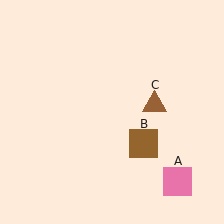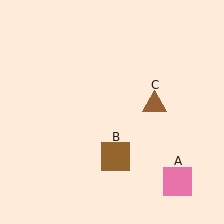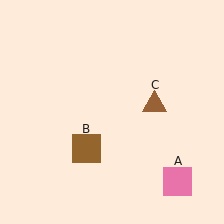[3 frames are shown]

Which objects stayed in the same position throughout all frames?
Pink square (object A) and brown triangle (object C) remained stationary.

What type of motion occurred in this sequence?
The brown square (object B) rotated clockwise around the center of the scene.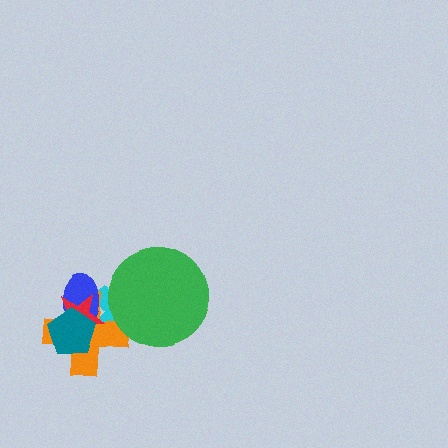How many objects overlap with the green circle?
2 objects overlap with the green circle.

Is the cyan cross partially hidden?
Yes, it is partially covered by another shape.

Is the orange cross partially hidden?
Yes, it is partially covered by another shape.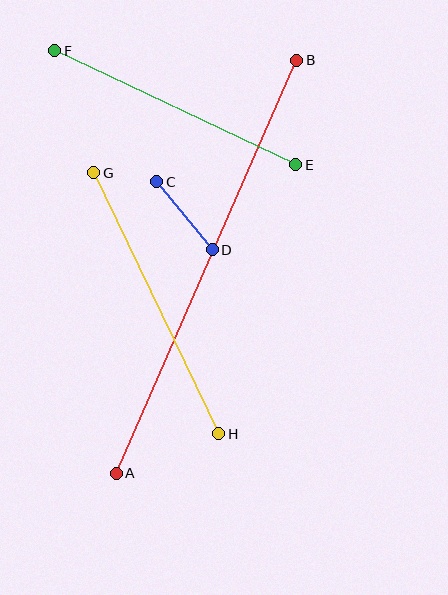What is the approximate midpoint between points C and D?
The midpoint is at approximately (185, 216) pixels.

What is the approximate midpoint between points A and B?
The midpoint is at approximately (207, 267) pixels.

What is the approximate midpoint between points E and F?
The midpoint is at approximately (175, 108) pixels.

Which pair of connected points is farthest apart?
Points A and B are farthest apart.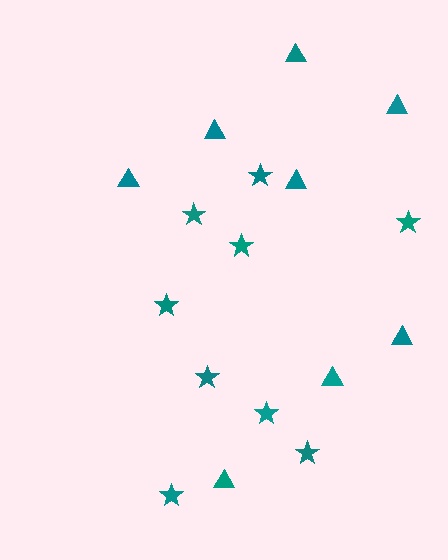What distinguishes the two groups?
There are 2 groups: one group of stars (9) and one group of triangles (8).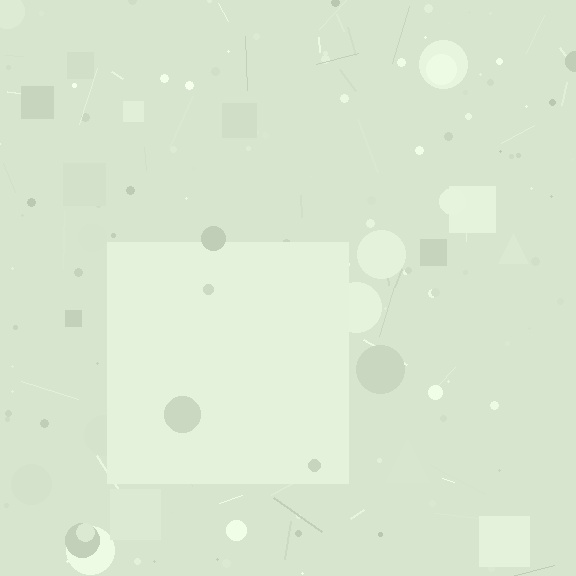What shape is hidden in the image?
A square is hidden in the image.